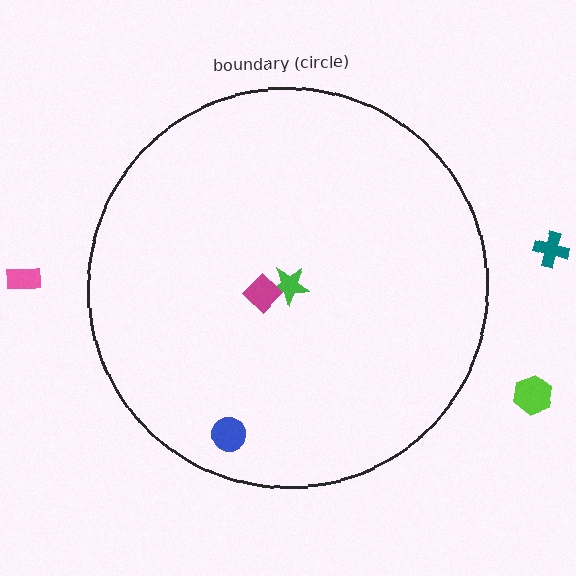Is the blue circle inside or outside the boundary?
Inside.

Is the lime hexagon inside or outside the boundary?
Outside.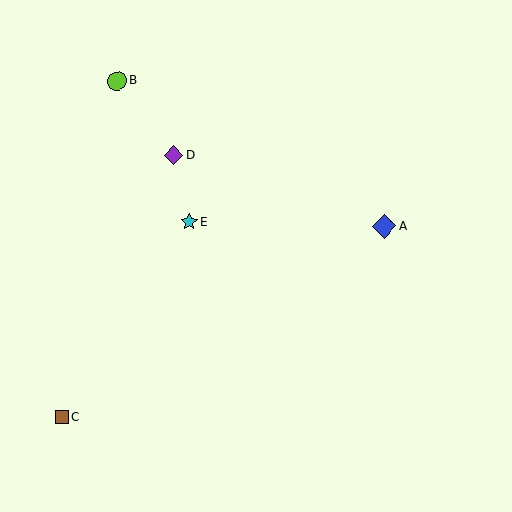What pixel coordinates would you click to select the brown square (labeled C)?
Click at (62, 417) to select the brown square C.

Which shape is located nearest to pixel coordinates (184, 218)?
The cyan star (labeled E) at (189, 222) is nearest to that location.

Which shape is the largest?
The blue diamond (labeled A) is the largest.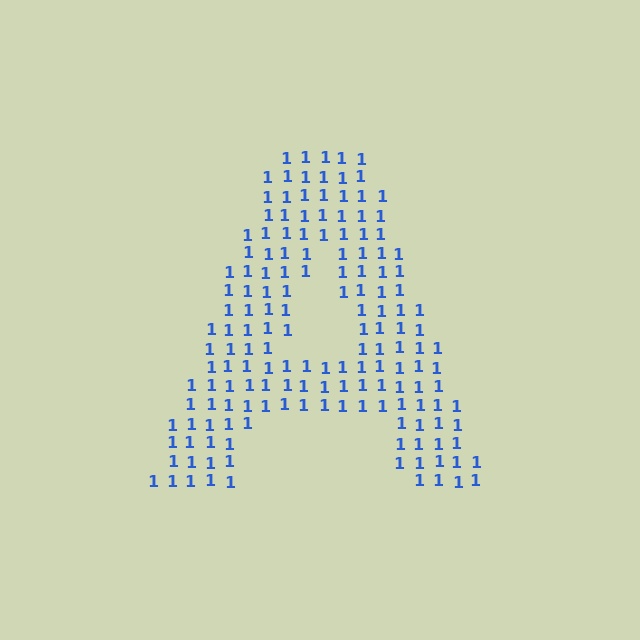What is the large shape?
The large shape is the letter A.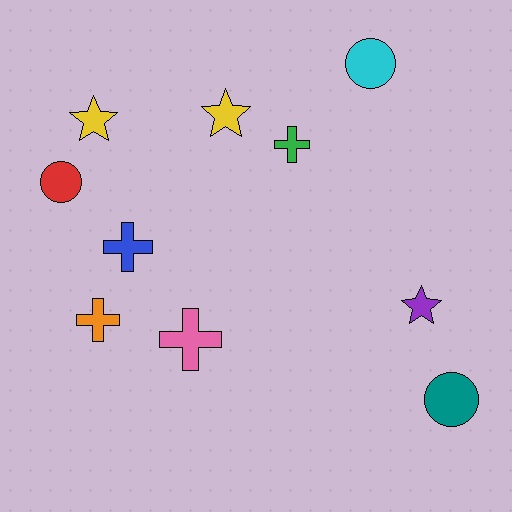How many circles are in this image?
There are 3 circles.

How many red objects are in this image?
There is 1 red object.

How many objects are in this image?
There are 10 objects.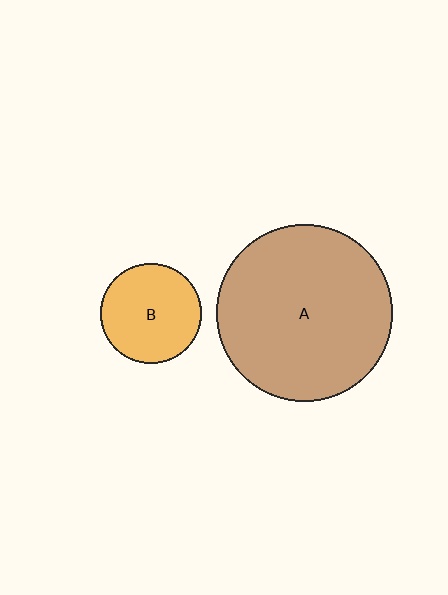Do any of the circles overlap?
No, none of the circles overlap.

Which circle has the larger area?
Circle A (brown).